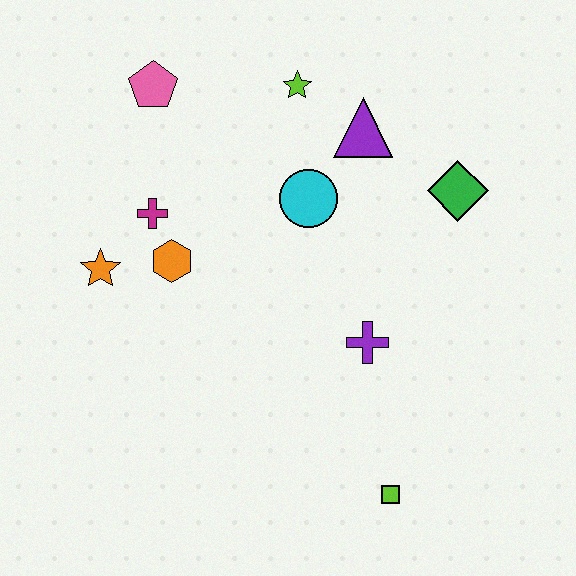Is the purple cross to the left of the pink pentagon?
No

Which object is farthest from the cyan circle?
The lime square is farthest from the cyan circle.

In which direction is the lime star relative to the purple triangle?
The lime star is to the left of the purple triangle.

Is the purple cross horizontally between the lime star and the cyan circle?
No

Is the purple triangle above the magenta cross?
Yes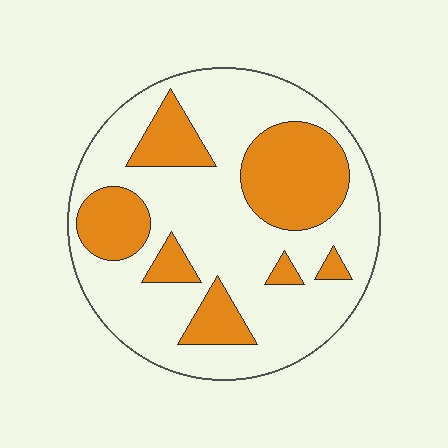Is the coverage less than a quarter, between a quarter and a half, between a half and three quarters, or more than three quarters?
Between a quarter and a half.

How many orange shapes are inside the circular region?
7.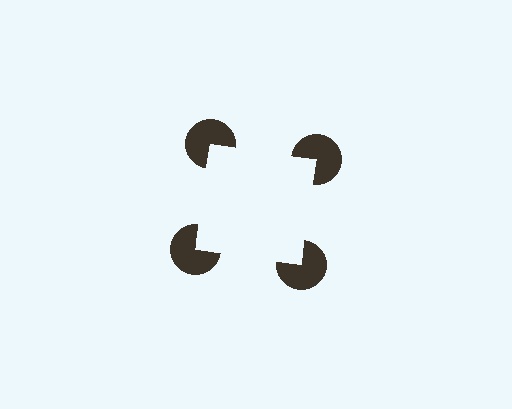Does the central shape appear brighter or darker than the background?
It typically appears slightly brighter than the background, even though no actual brightness change is drawn.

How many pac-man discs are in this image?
There are 4 — one at each vertex of the illusory square.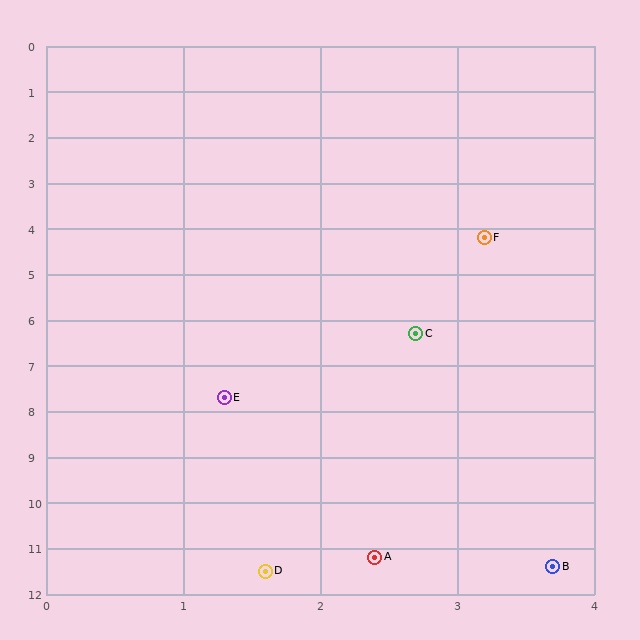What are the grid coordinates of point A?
Point A is at approximately (2.4, 11.2).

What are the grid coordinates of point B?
Point B is at approximately (3.7, 11.4).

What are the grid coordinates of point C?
Point C is at approximately (2.7, 6.3).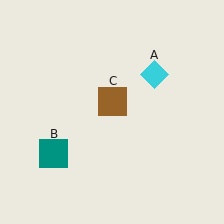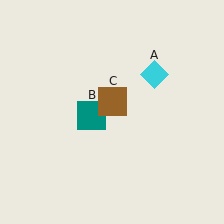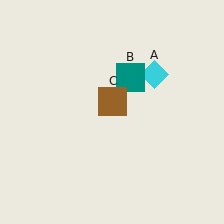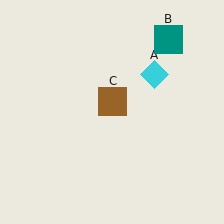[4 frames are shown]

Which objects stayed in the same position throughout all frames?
Cyan diamond (object A) and brown square (object C) remained stationary.